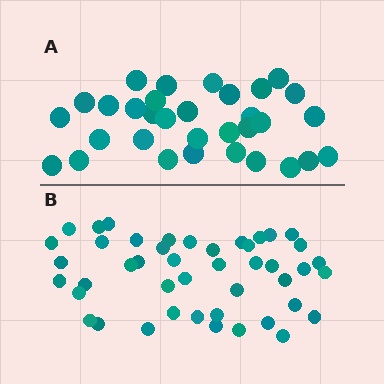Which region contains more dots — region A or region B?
Region B (the bottom region) has more dots.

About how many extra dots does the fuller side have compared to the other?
Region B has approximately 15 more dots than region A.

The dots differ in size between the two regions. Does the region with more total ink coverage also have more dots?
No. Region A has more total ink coverage because its dots are larger, but region B actually contains more individual dots. Total area can be misleading — the number of items is what matters here.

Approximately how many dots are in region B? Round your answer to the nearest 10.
About 40 dots. (The exact count is 45, which rounds to 40.)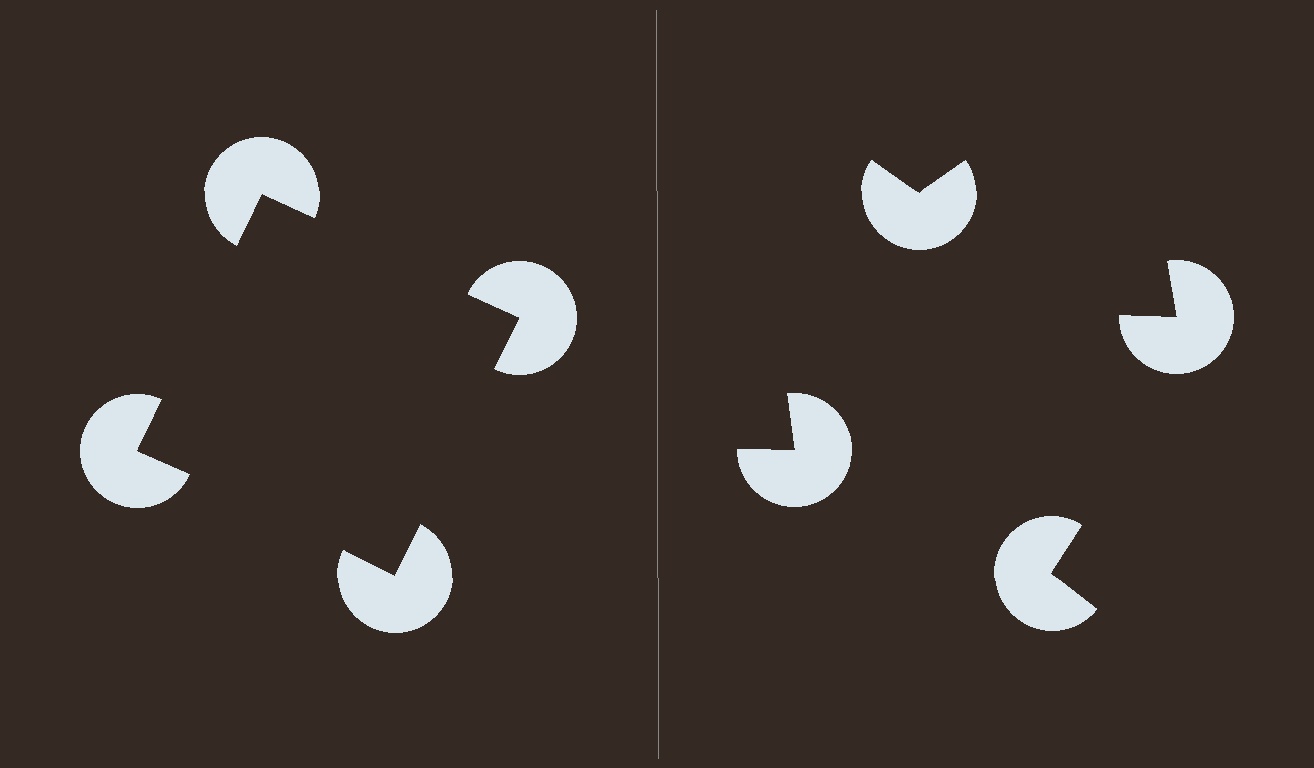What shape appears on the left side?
An illusory square.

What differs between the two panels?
The pac-man discs are positioned identically on both sides; only the wedge orientations differ. On the left they align to a square; on the right they are misaligned.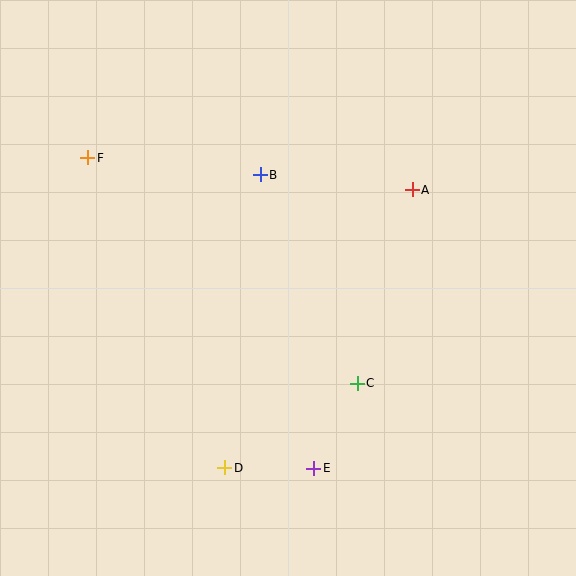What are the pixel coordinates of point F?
Point F is at (88, 158).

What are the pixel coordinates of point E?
Point E is at (314, 468).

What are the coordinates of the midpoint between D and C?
The midpoint between D and C is at (291, 426).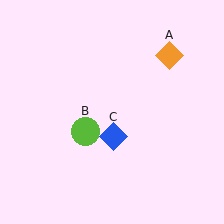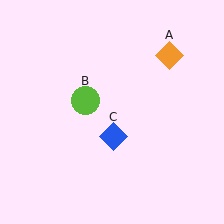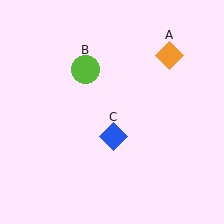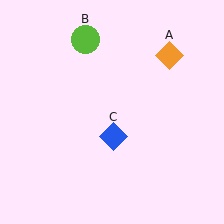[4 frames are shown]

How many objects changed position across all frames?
1 object changed position: lime circle (object B).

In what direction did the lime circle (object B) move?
The lime circle (object B) moved up.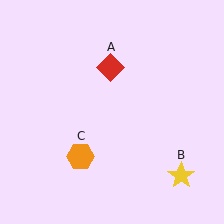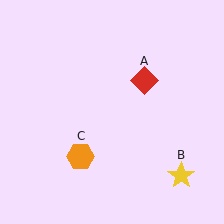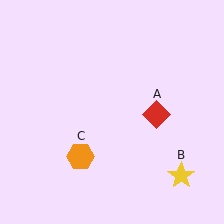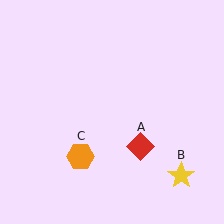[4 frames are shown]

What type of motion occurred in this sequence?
The red diamond (object A) rotated clockwise around the center of the scene.